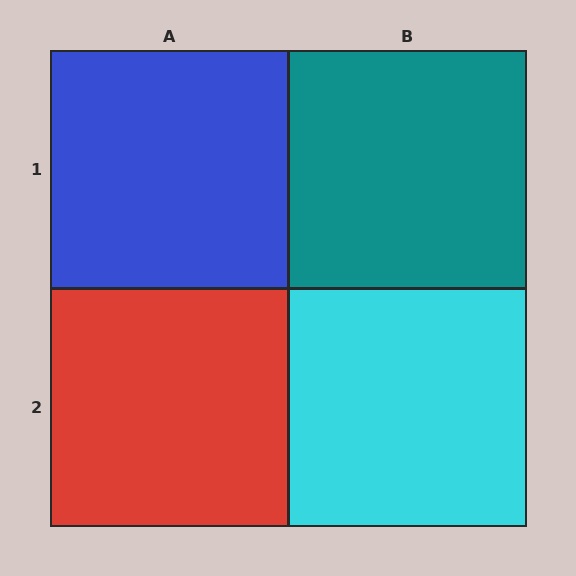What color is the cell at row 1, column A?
Blue.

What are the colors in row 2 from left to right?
Red, cyan.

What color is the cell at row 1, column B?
Teal.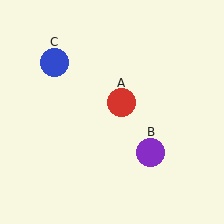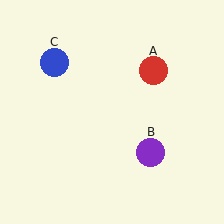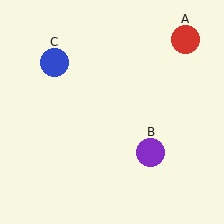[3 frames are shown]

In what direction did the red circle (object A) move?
The red circle (object A) moved up and to the right.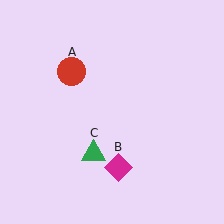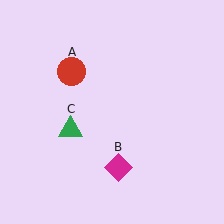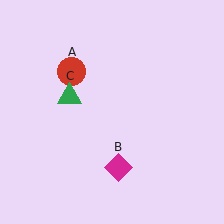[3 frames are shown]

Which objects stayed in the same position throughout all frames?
Red circle (object A) and magenta diamond (object B) remained stationary.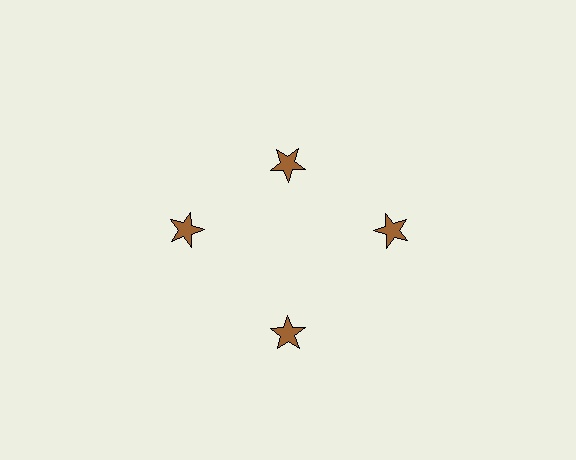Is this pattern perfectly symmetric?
No. The 4 brown stars are arranged in a ring, but one element near the 12 o'clock position is pulled inward toward the center, breaking the 4-fold rotational symmetry.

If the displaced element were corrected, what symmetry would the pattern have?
It would have 4-fold rotational symmetry — the pattern would map onto itself every 90 degrees.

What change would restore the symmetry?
The symmetry would be restored by moving it outward, back onto the ring so that all 4 stars sit at equal angles and equal distance from the center.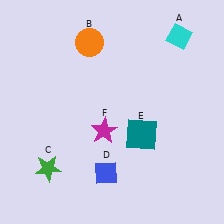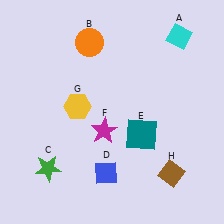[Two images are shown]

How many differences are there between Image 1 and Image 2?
There are 2 differences between the two images.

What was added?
A yellow hexagon (G), a brown diamond (H) were added in Image 2.